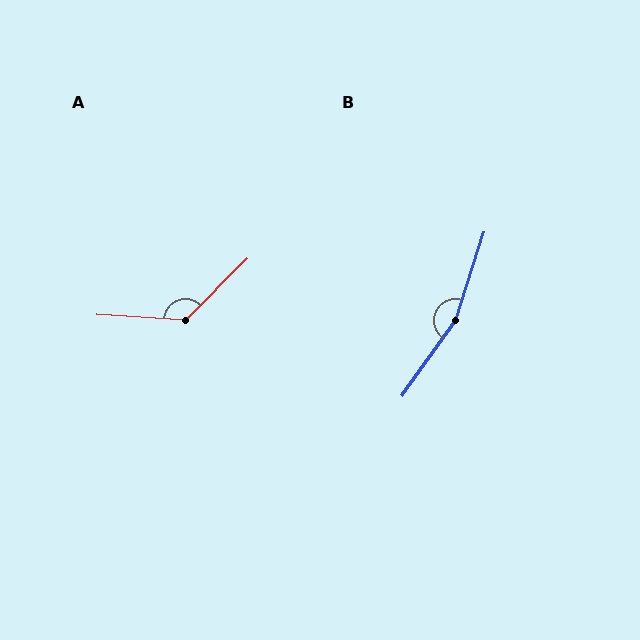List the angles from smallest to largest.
A (131°), B (162°).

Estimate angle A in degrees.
Approximately 131 degrees.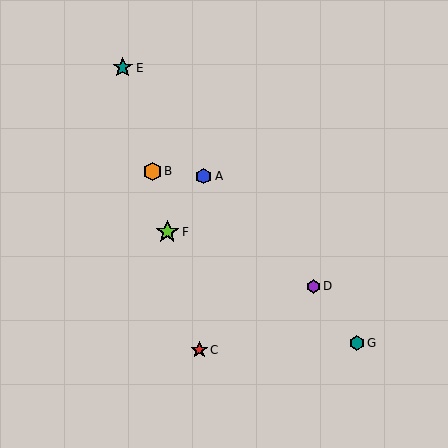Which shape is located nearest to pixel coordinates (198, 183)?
The blue hexagon (labeled A) at (204, 176) is nearest to that location.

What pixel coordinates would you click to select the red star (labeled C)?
Click at (199, 350) to select the red star C.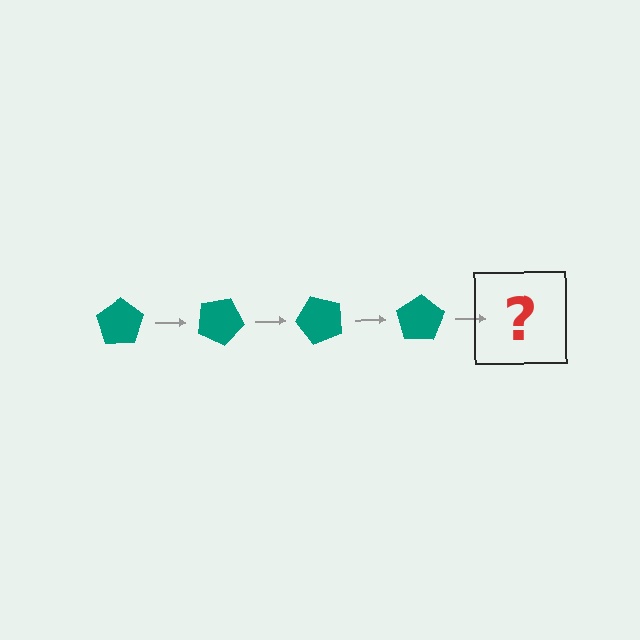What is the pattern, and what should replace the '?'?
The pattern is that the pentagon rotates 25 degrees each step. The '?' should be a teal pentagon rotated 100 degrees.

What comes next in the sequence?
The next element should be a teal pentagon rotated 100 degrees.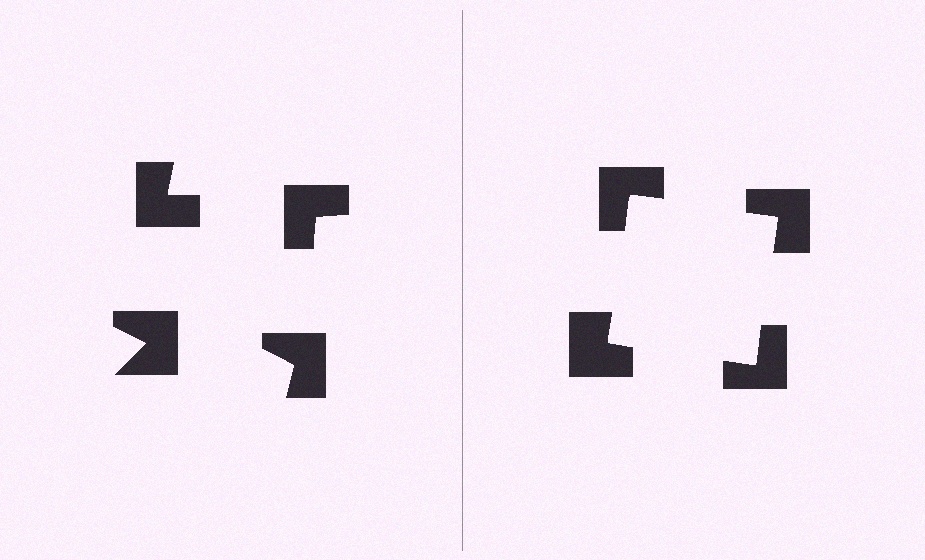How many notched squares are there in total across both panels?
8 — 4 on each side.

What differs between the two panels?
The notched squares are positioned identically on both sides; only the wedge orientations differ. On the right they align to a square; on the left they are misaligned.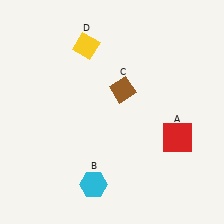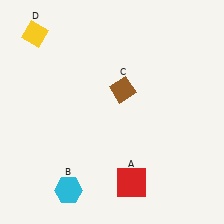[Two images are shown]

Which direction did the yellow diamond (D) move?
The yellow diamond (D) moved left.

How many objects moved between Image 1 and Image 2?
3 objects moved between the two images.